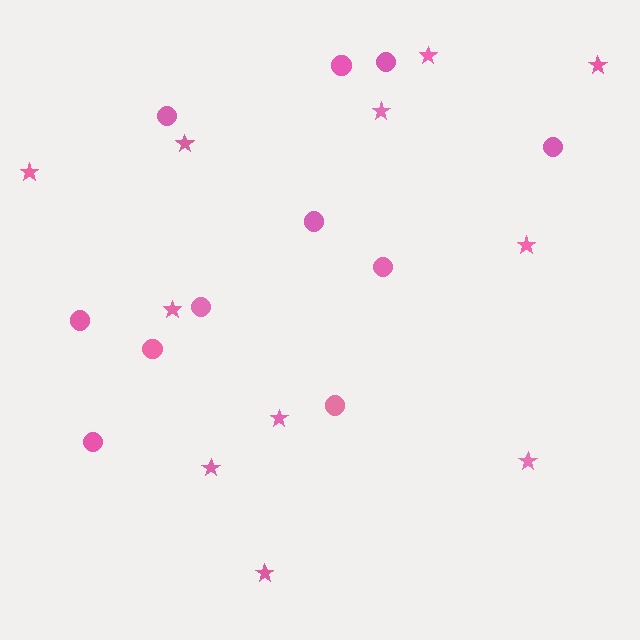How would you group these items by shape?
There are 2 groups: one group of stars (11) and one group of circles (11).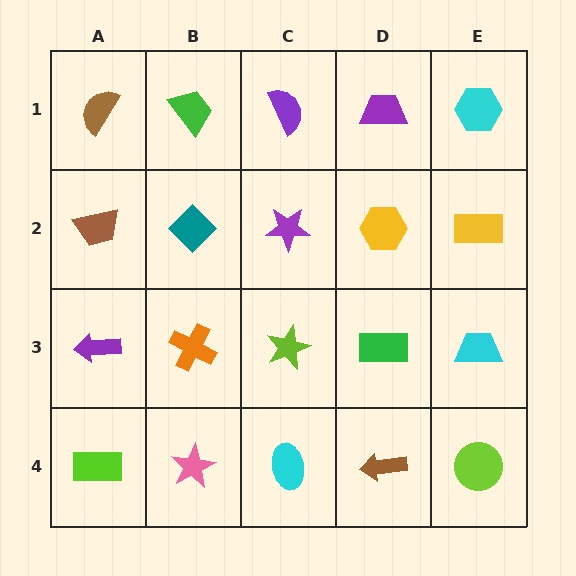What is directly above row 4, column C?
A lime star.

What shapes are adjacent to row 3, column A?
A brown trapezoid (row 2, column A), a lime rectangle (row 4, column A), an orange cross (row 3, column B).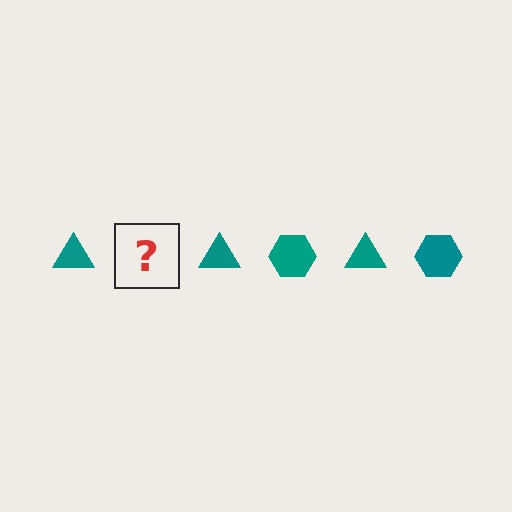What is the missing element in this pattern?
The missing element is a teal hexagon.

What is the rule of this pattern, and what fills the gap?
The rule is that the pattern cycles through triangle, hexagon shapes in teal. The gap should be filled with a teal hexagon.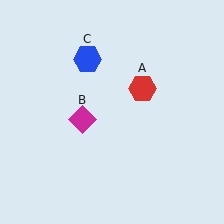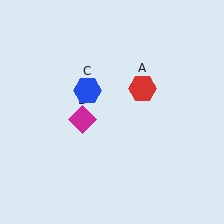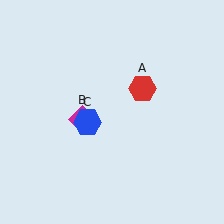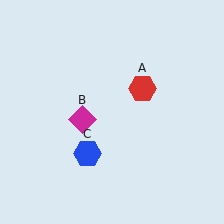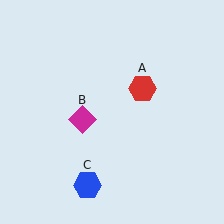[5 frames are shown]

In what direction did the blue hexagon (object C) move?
The blue hexagon (object C) moved down.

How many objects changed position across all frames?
1 object changed position: blue hexagon (object C).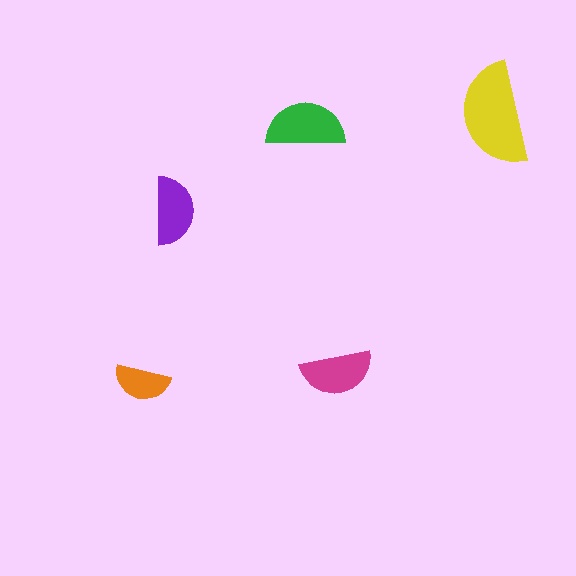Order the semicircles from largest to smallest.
the yellow one, the green one, the magenta one, the purple one, the orange one.